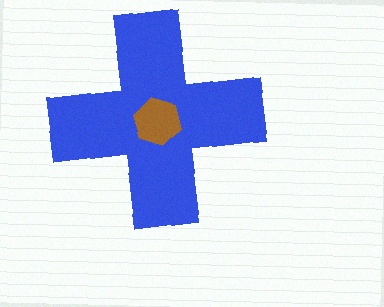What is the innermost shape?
The brown hexagon.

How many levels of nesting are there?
2.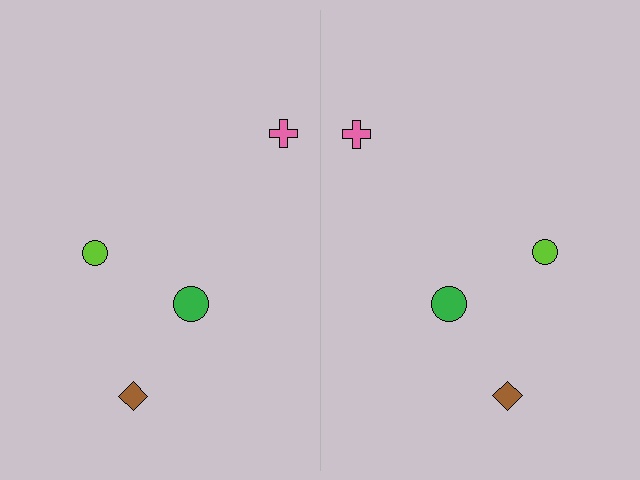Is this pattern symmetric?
Yes, this pattern has bilateral (reflection) symmetry.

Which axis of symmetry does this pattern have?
The pattern has a vertical axis of symmetry running through the center of the image.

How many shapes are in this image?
There are 8 shapes in this image.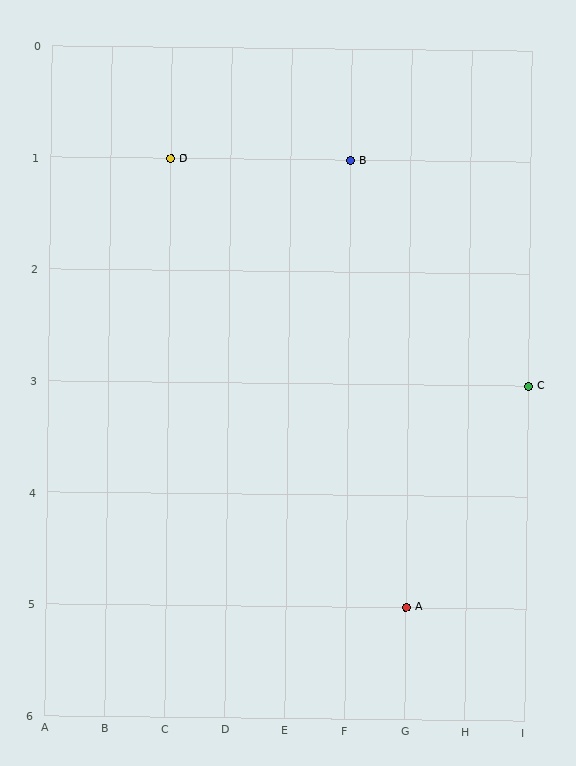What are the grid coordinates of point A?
Point A is at grid coordinates (G, 5).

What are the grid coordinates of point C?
Point C is at grid coordinates (I, 3).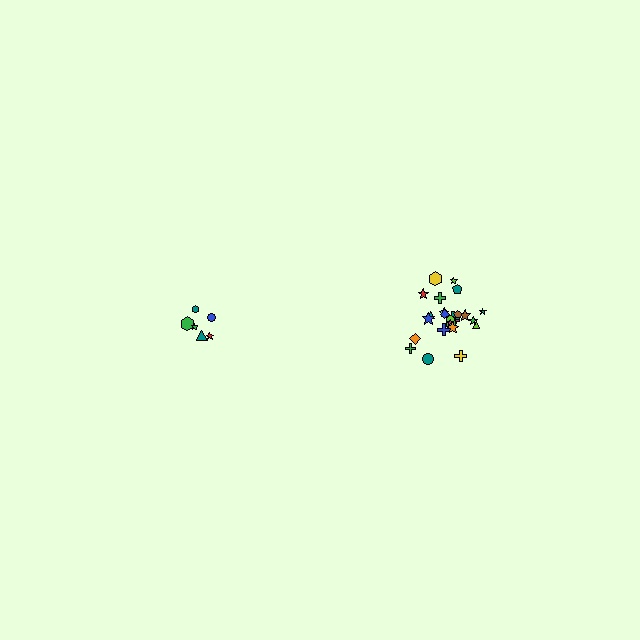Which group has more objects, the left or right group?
The right group.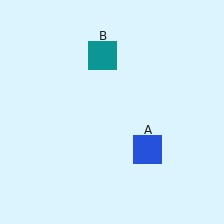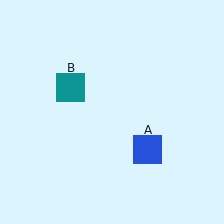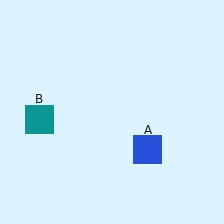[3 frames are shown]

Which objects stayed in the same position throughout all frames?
Blue square (object A) remained stationary.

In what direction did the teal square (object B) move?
The teal square (object B) moved down and to the left.